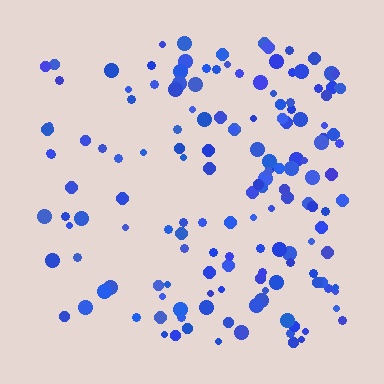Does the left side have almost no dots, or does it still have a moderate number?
Still a moderate number, just noticeably fewer than the right.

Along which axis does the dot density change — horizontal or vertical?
Horizontal.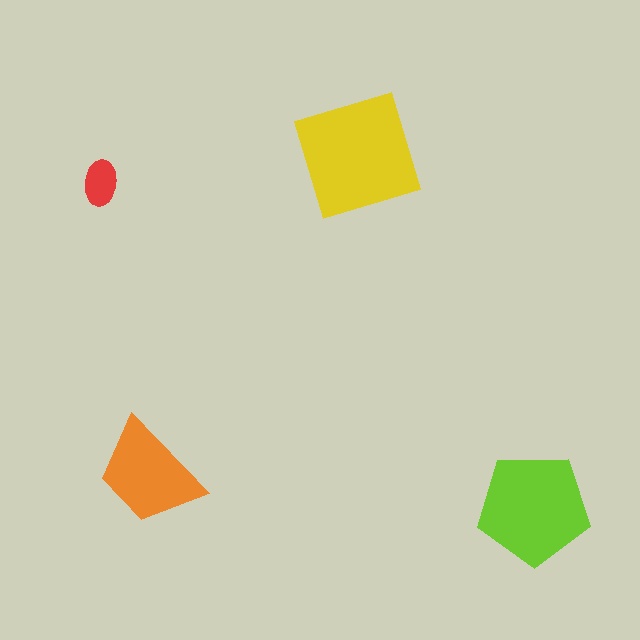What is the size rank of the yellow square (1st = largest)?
1st.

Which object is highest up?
The yellow square is topmost.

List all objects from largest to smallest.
The yellow square, the lime pentagon, the orange trapezoid, the red ellipse.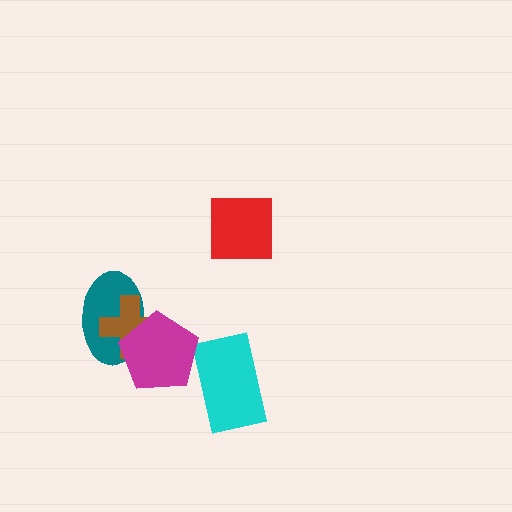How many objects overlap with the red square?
0 objects overlap with the red square.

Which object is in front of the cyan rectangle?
The magenta pentagon is in front of the cyan rectangle.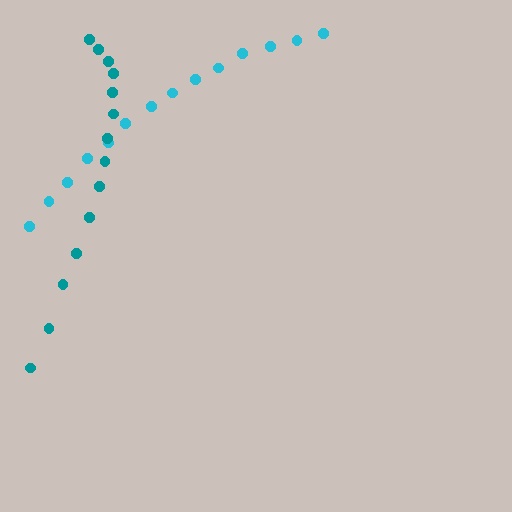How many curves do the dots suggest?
There are 2 distinct paths.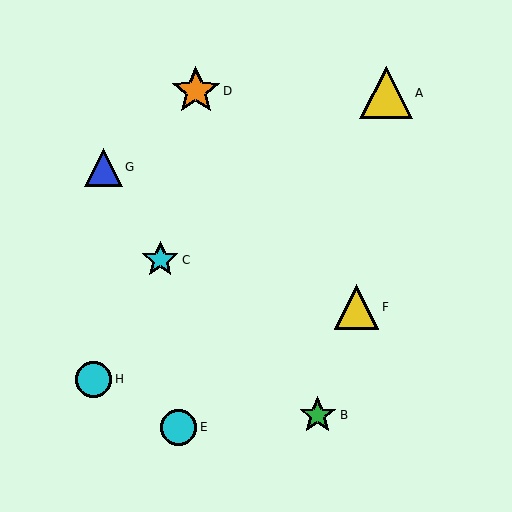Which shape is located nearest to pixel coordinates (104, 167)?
The blue triangle (labeled G) at (103, 167) is nearest to that location.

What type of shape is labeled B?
Shape B is a green star.